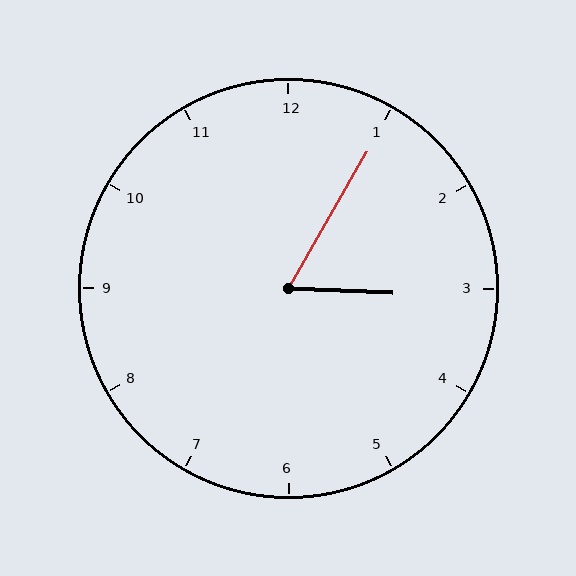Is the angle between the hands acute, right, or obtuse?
It is acute.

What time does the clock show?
3:05.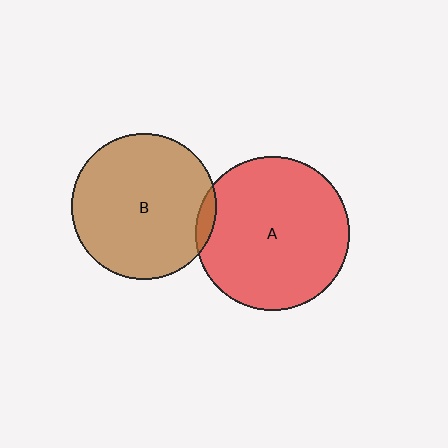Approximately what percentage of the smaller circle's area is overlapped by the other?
Approximately 5%.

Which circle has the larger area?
Circle A (red).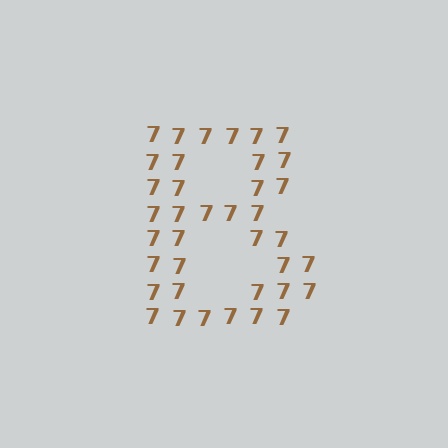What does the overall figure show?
The overall figure shows the letter B.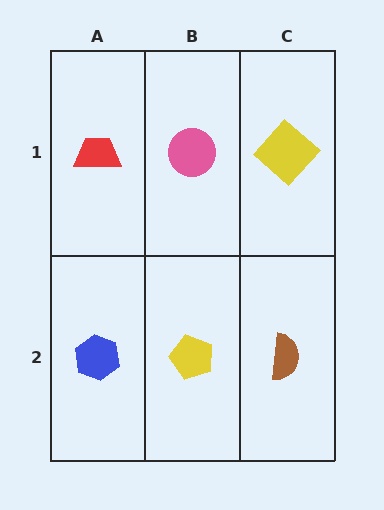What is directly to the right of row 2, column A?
A yellow pentagon.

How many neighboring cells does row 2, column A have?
2.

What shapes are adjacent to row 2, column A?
A red trapezoid (row 1, column A), a yellow pentagon (row 2, column B).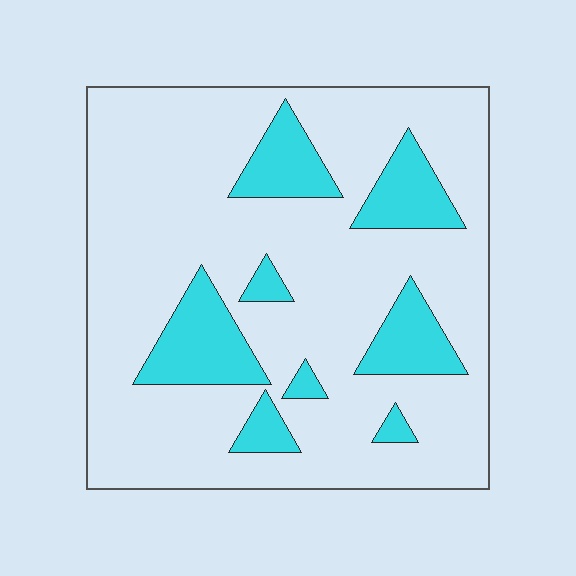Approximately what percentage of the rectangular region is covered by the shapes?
Approximately 20%.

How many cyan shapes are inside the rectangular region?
8.